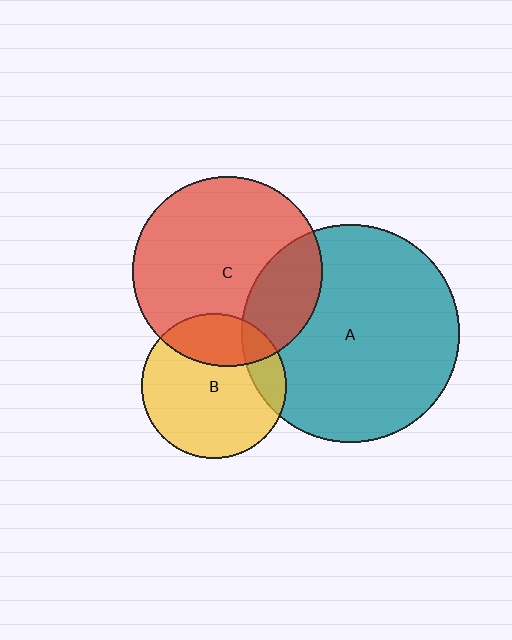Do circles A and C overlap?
Yes.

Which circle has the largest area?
Circle A (teal).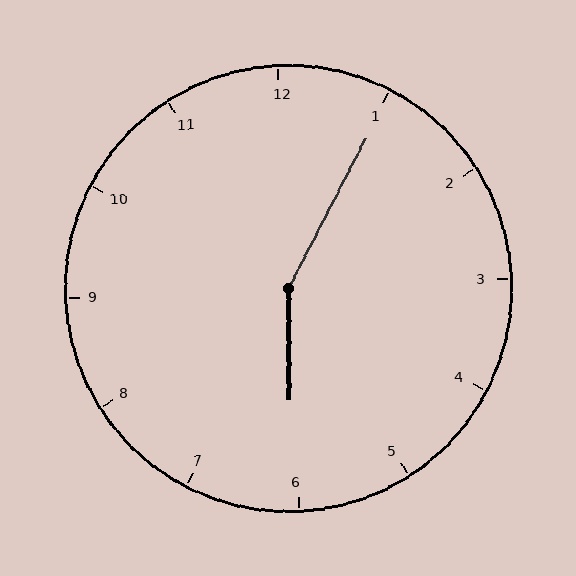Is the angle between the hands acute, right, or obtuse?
It is obtuse.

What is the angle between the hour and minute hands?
Approximately 152 degrees.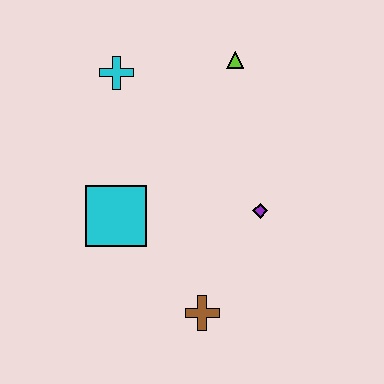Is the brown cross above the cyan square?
No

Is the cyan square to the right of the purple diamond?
No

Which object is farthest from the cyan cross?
The brown cross is farthest from the cyan cross.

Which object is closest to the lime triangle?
The cyan cross is closest to the lime triangle.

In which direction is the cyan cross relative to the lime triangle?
The cyan cross is to the left of the lime triangle.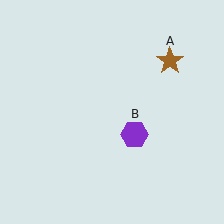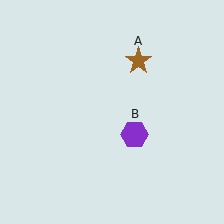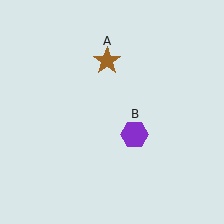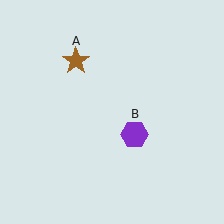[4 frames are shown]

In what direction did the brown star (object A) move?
The brown star (object A) moved left.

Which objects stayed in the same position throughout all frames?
Purple hexagon (object B) remained stationary.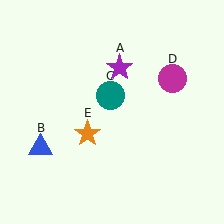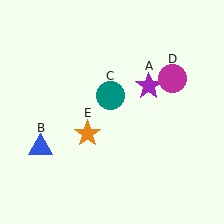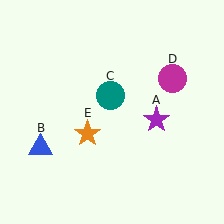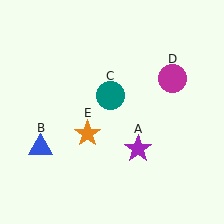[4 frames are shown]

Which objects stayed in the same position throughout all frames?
Blue triangle (object B) and teal circle (object C) and magenta circle (object D) and orange star (object E) remained stationary.